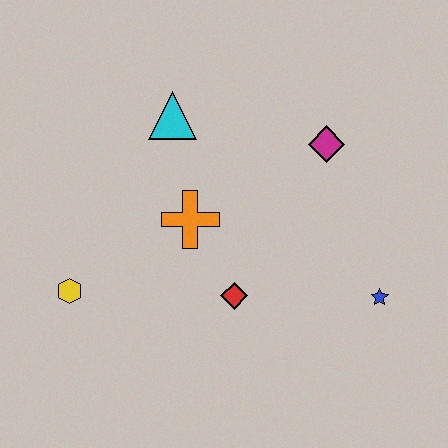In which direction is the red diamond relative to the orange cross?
The red diamond is below the orange cross.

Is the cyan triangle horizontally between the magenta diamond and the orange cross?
No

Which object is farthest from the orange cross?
The blue star is farthest from the orange cross.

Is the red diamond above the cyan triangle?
No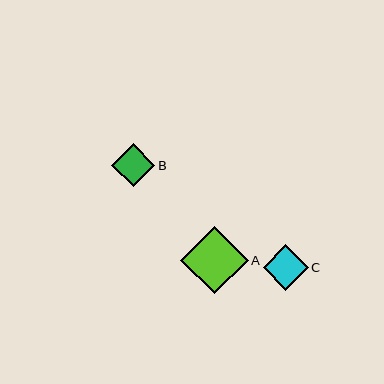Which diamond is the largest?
Diamond A is the largest with a size of approximately 68 pixels.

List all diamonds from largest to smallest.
From largest to smallest: A, C, B.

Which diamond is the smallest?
Diamond B is the smallest with a size of approximately 44 pixels.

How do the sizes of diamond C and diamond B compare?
Diamond C and diamond B are approximately the same size.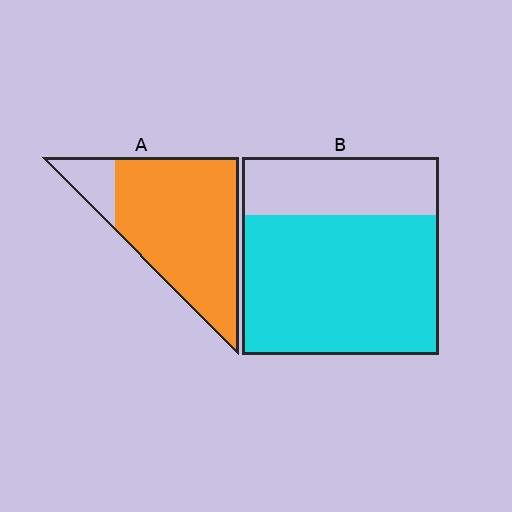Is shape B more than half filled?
Yes.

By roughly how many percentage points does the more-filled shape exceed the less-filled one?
By roughly 15 percentage points (A over B).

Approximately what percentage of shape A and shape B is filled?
A is approximately 85% and B is approximately 70%.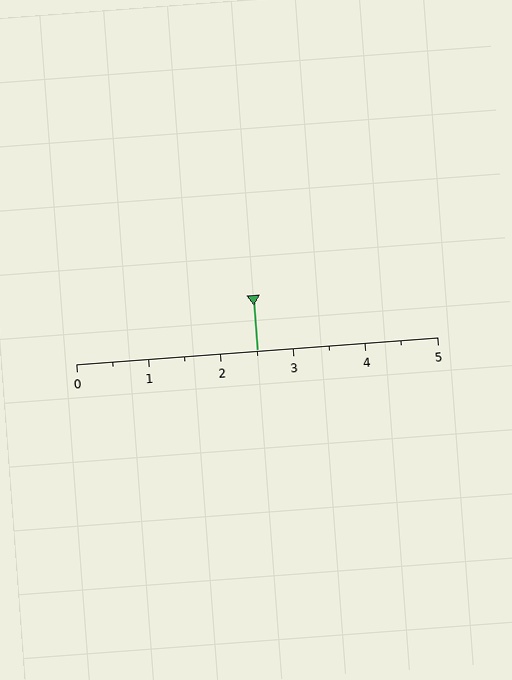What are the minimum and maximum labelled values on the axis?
The axis runs from 0 to 5.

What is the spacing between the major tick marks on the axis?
The major ticks are spaced 1 apart.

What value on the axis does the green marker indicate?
The marker indicates approximately 2.5.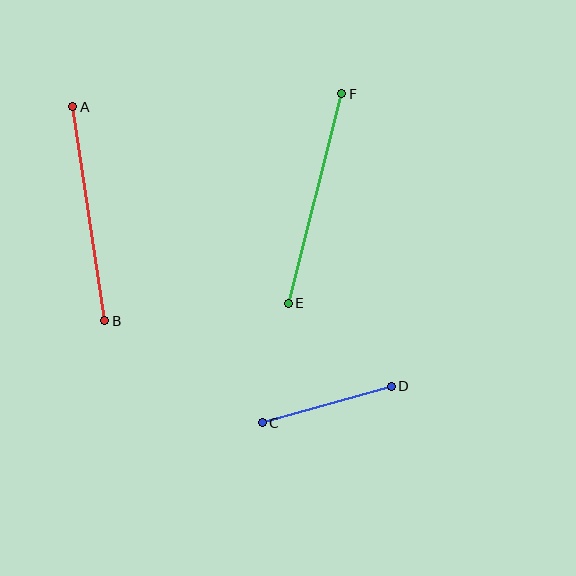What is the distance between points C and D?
The distance is approximately 134 pixels.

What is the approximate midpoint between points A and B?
The midpoint is at approximately (89, 214) pixels.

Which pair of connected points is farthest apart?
Points E and F are farthest apart.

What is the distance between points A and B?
The distance is approximately 216 pixels.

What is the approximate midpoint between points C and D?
The midpoint is at approximately (327, 404) pixels.